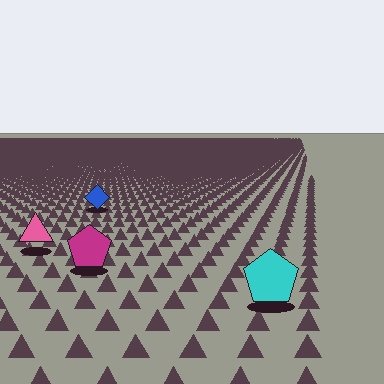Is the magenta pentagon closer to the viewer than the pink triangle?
Yes. The magenta pentagon is closer — you can tell from the texture gradient: the ground texture is coarser near it.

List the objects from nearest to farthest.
From nearest to farthest: the cyan pentagon, the magenta pentagon, the pink triangle, the blue diamond.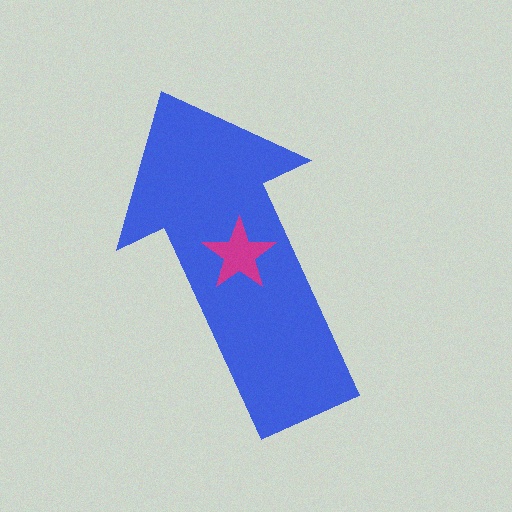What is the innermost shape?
The magenta star.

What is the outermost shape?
The blue arrow.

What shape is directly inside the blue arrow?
The magenta star.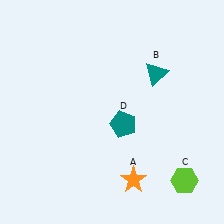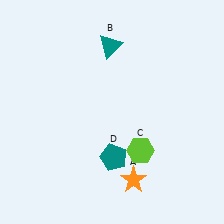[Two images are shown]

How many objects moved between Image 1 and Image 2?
3 objects moved between the two images.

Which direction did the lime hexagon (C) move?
The lime hexagon (C) moved left.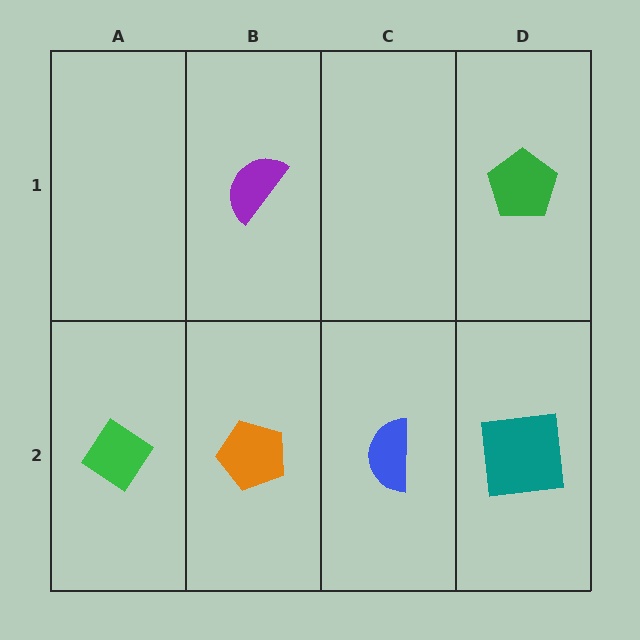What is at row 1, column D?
A green pentagon.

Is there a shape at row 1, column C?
No, that cell is empty.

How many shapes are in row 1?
2 shapes.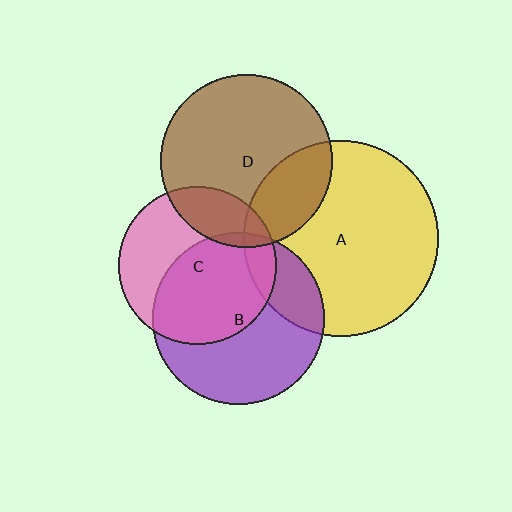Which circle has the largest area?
Circle A (yellow).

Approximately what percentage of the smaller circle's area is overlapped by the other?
Approximately 20%.